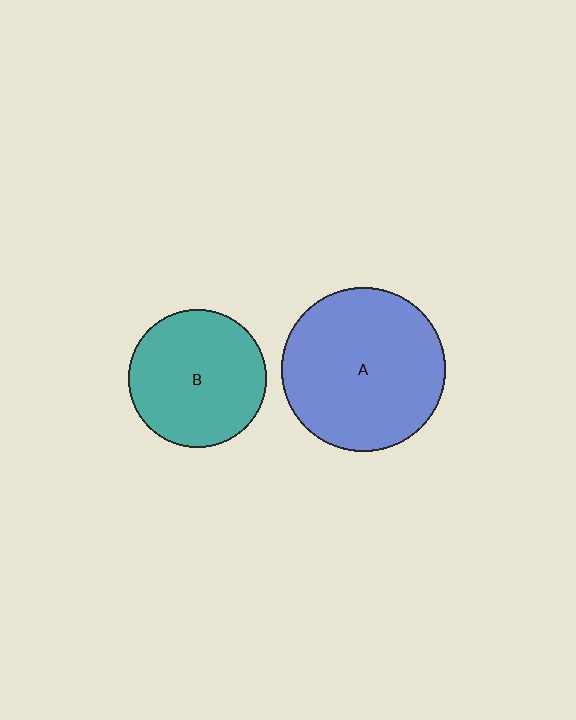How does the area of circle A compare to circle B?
Approximately 1.4 times.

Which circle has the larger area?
Circle A (blue).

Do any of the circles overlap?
No, none of the circles overlap.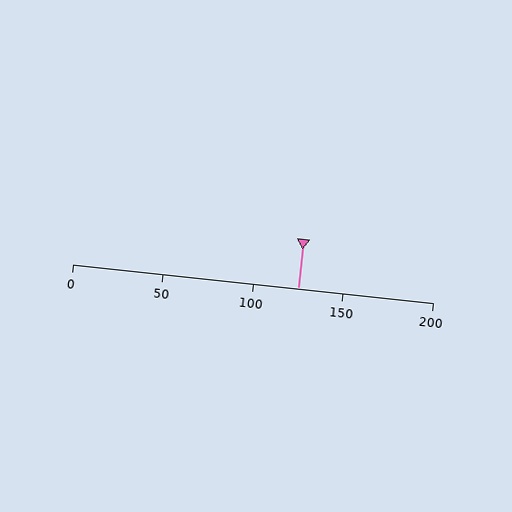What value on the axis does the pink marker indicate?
The marker indicates approximately 125.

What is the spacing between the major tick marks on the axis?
The major ticks are spaced 50 apart.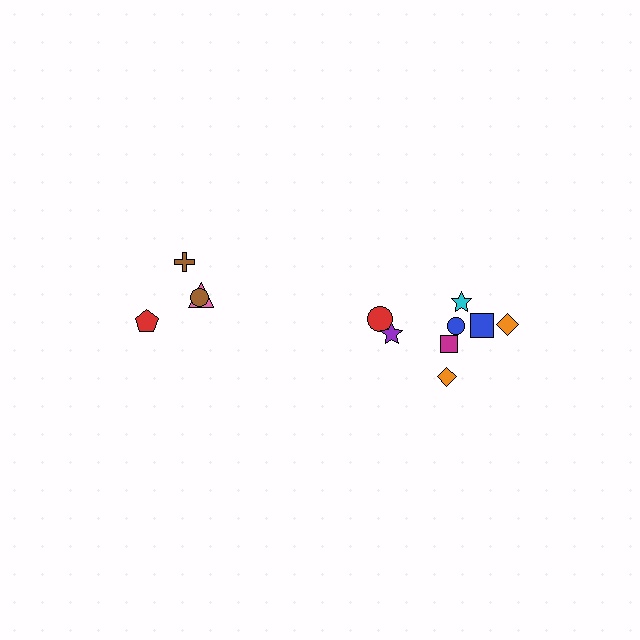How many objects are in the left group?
There are 4 objects.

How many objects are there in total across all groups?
There are 12 objects.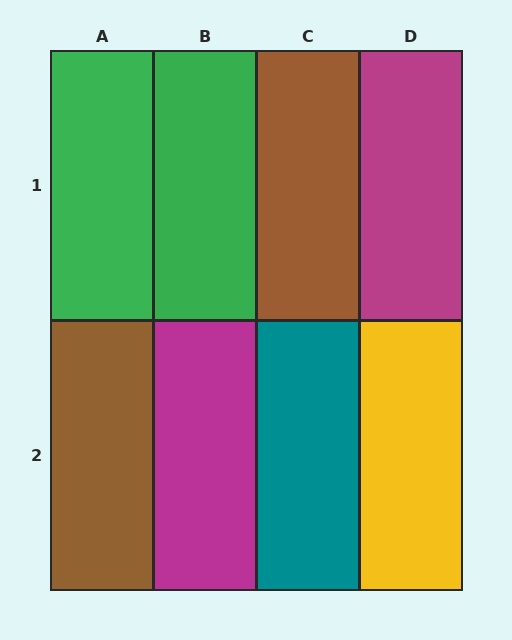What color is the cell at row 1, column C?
Brown.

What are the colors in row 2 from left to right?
Brown, magenta, teal, yellow.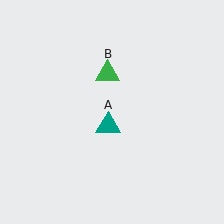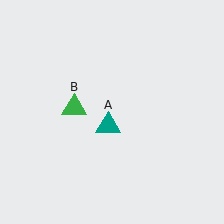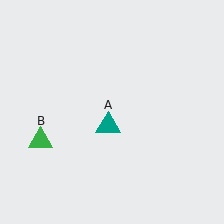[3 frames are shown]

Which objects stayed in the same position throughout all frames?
Teal triangle (object A) remained stationary.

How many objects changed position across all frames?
1 object changed position: green triangle (object B).